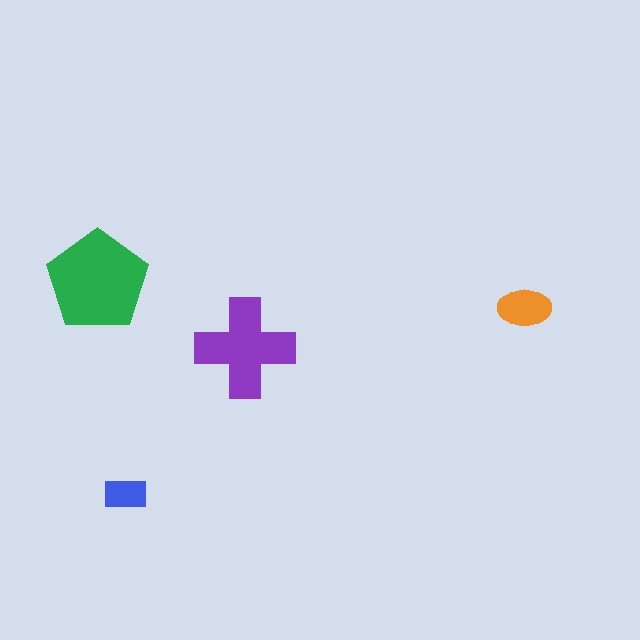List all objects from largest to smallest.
The green pentagon, the purple cross, the orange ellipse, the blue rectangle.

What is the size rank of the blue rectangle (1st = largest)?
4th.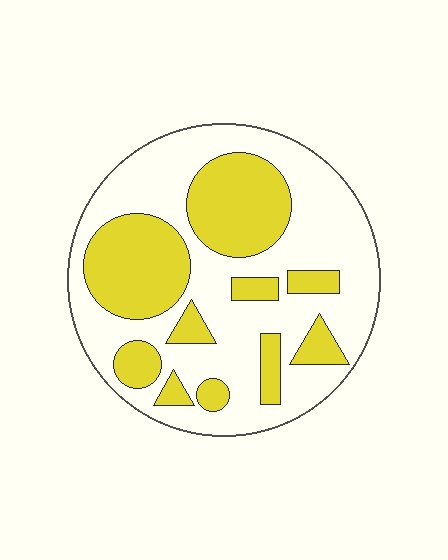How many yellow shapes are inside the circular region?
10.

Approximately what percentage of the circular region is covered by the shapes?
Approximately 35%.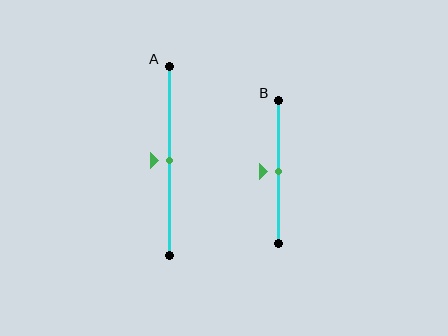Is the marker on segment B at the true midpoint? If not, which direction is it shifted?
Yes, the marker on segment B is at the true midpoint.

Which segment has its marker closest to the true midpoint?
Segment A has its marker closest to the true midpoint.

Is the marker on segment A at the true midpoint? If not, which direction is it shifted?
Yes, the marker on segment A is at the true midpoint.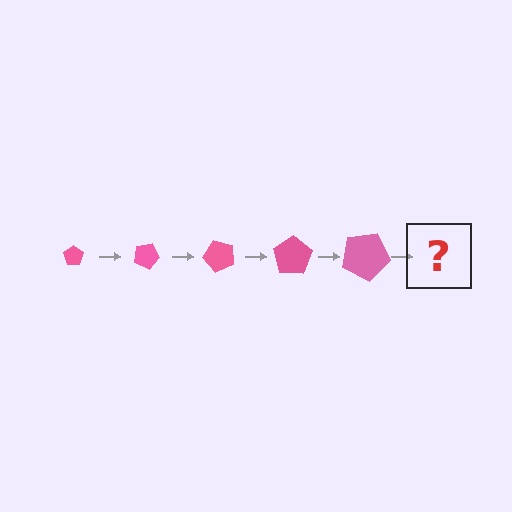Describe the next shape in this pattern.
It should be a pentagon, larger than the previous one and rotated 125 degrees from the start.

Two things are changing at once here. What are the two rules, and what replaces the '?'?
The two rules are that the pentagon grows larger each step and it rotates 25 degrees each step. The '?' should be a pentagon, larger than the previous one and rotated 125 degrees from the start.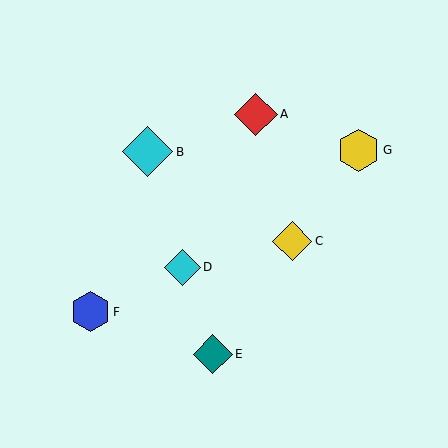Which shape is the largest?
The cyan diamond (labeled B) is the largest.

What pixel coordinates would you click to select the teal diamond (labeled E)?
Click at (213, 354) to select the teal diamond E.